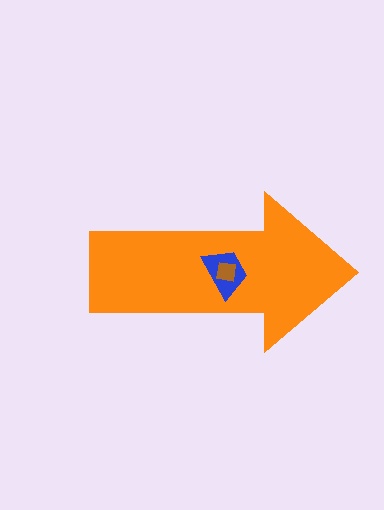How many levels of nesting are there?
3.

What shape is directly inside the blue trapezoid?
The brown square.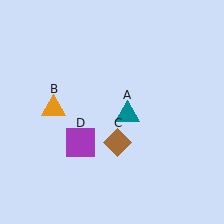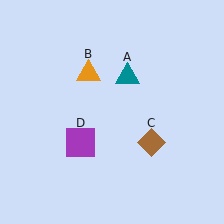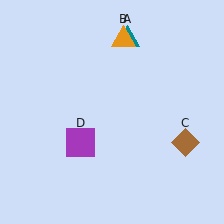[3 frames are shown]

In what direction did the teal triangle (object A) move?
The teal triangle (object A) moved up.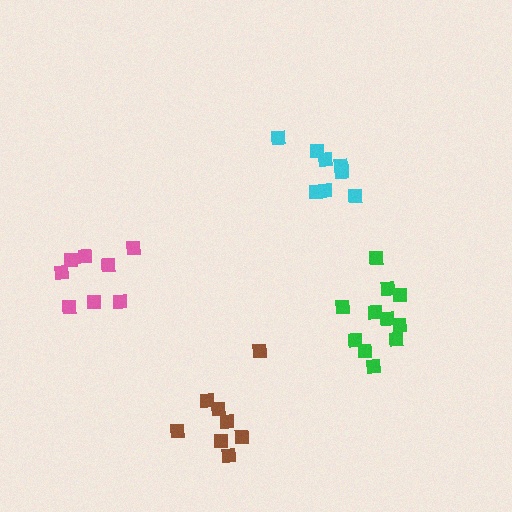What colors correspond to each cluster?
The clusters are colored: green, pink, cyan, brown.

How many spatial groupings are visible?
There are 4 spatial groupings.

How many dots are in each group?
Group 1: 11 dots, Group 2: 8 dots, Group 3: 8 dots, Group 4: 8 dots (35 total).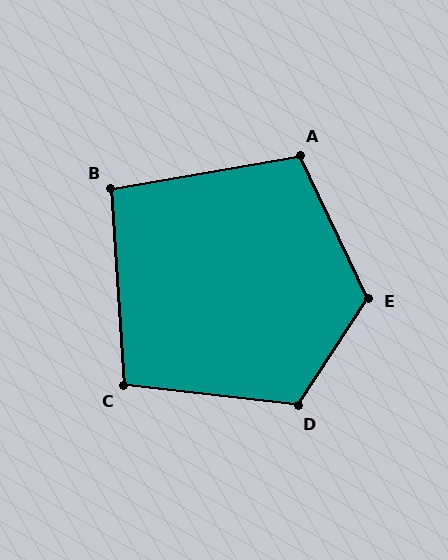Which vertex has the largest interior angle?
E, at approximately 121 degrees.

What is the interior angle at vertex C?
Approximately 100 degrees (obtuse).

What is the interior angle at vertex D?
Approximately 117 degrees (obtuse).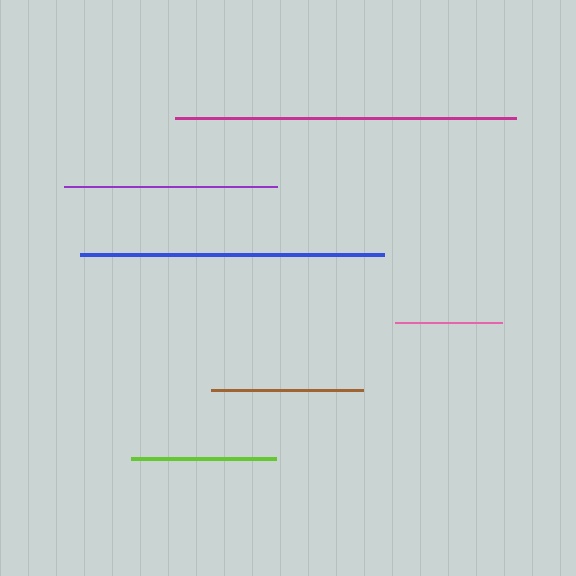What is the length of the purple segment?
The purple segment is approximately 213 pixels long.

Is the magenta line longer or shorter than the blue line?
The magenta line is longer than the blue line.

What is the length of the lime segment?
The lime segment is approximately 145 pixels long.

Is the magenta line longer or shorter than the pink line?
The magenta line is longer than the pink line.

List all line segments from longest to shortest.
From longest to shortest: magenta, blue, purple, brown, lime, pink.